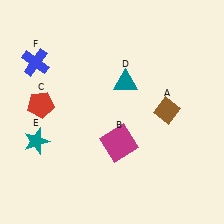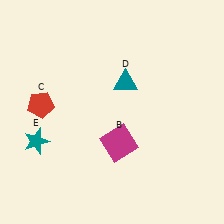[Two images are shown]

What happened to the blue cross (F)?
The blue cross (F) was removed in Image 2. It was in the top-left area of Image 1.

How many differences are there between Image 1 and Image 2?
There are 2 differences between the two images.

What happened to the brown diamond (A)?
The brown diamond (A) was removed in Image 2. It was in the top-right area of Image 1.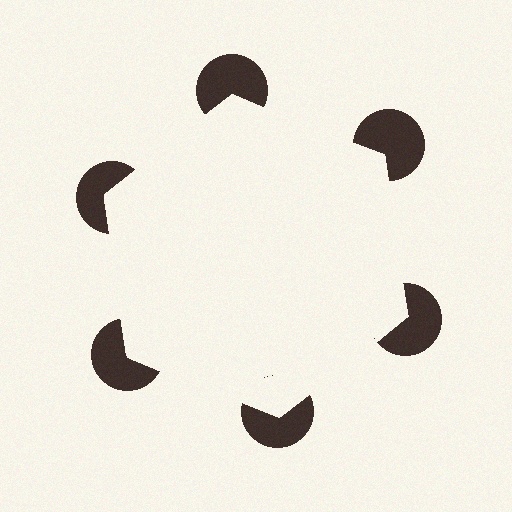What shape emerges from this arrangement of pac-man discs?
An illusory hexagon — its edges are inferred from the aligned wedge cuts in the pac-man discs, not physically drawn.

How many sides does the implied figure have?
6 sides.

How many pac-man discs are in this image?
There are 6 — one at each vertex of the illusory hexagon.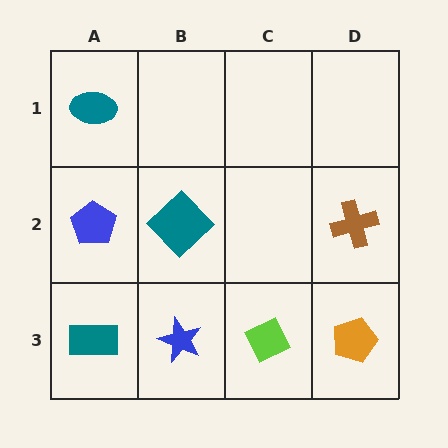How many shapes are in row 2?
3 shapes.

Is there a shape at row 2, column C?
No, that cell is empty.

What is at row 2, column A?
A blue pentagon.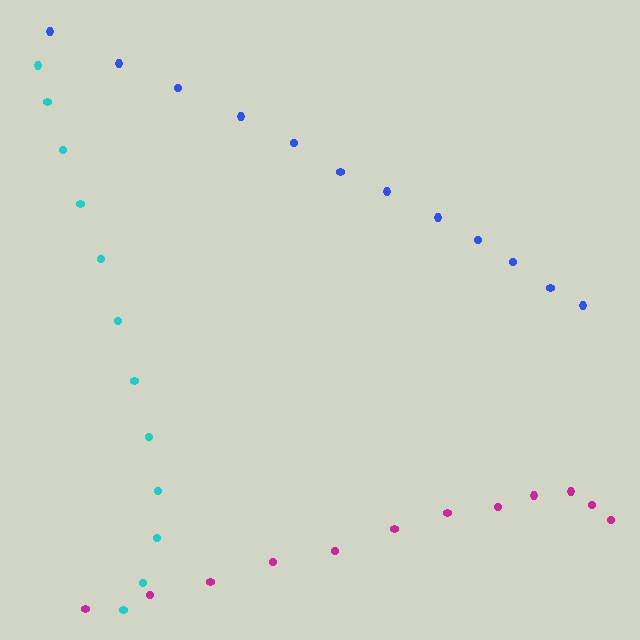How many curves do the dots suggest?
There are 3 distinct paths.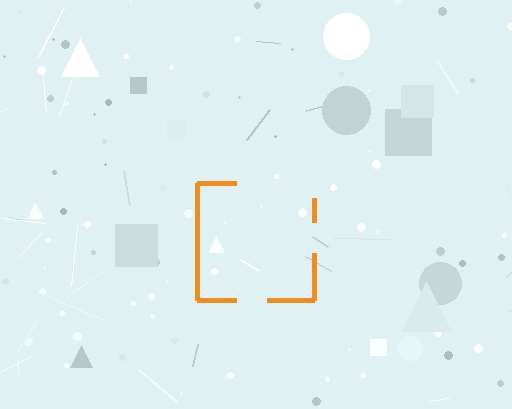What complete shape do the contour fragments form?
The contour fragments form a square.